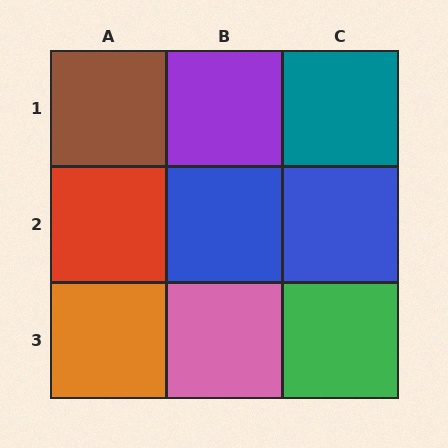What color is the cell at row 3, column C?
Green.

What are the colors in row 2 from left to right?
Red, blue, blue.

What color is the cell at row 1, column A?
Brown.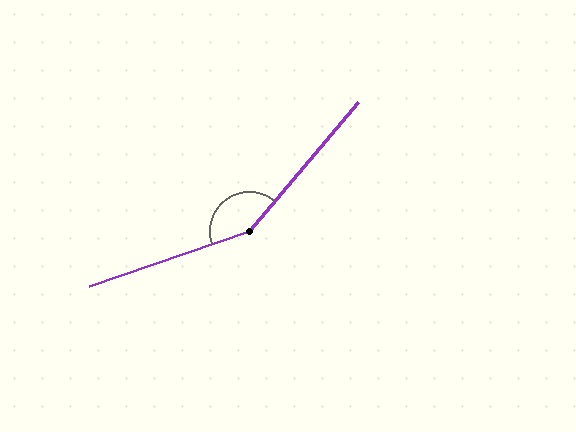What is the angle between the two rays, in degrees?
Approximately 150 degrees.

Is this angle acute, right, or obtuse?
It is obtuse.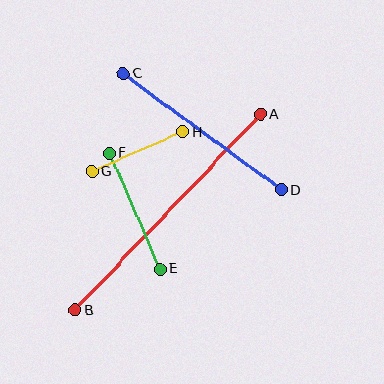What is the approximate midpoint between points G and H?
The midpoint is at approximately (137, 152) pixels.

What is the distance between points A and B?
The distance is approximately 270 pixels.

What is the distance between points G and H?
The distance is approximately 99 pixels.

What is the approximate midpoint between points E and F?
The midpoint is at approximately (135, 211) pixels.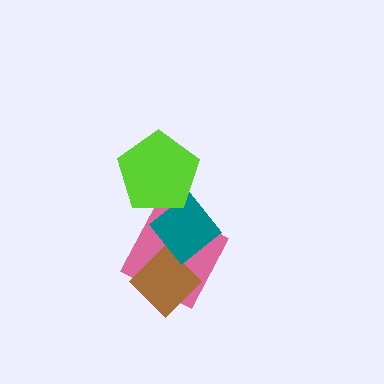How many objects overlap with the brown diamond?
2 objects overlap with the brown diamond.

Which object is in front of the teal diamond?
The lime pentagon is in front of the teal diamond.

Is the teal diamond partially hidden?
Yes, it is partially covered by another shape.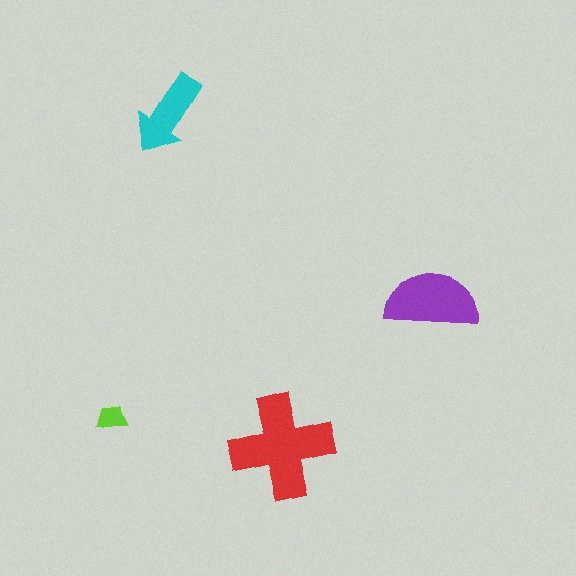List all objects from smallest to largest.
The lime trapezoid, the cyan arrow, the purple semicircle, the red cross.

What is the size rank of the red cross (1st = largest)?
1st.